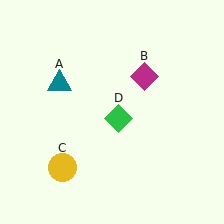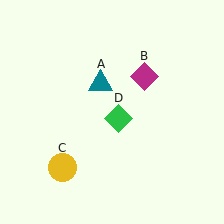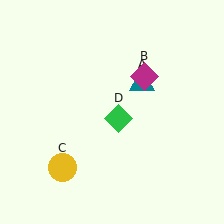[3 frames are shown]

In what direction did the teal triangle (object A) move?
The teal triangle (object A) moved right.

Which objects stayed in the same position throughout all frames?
Magenta diamond (object B) and yellow circle (object C) and green diamond (object D) remained stationary.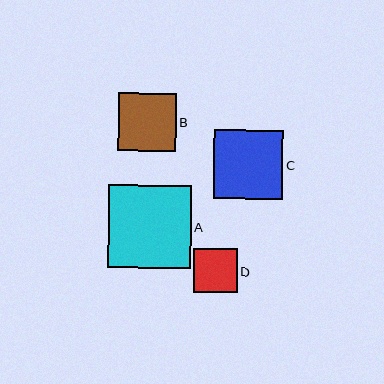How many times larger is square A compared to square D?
Square A is approximately 1.9 times the size of square D.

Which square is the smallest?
Square D is the smallest with a size of approximately 44 pixels.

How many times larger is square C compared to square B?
Square C is approximately 1.2 times the size of square B.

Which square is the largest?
Square A is the largest with a size of approximately 83 pixels.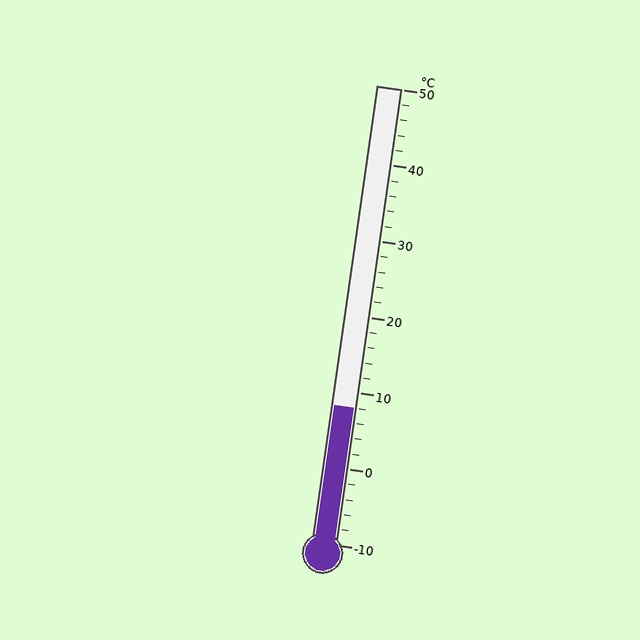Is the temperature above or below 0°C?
The temperature is above 0°C.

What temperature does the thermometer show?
The thermometer shows approximately 8°C.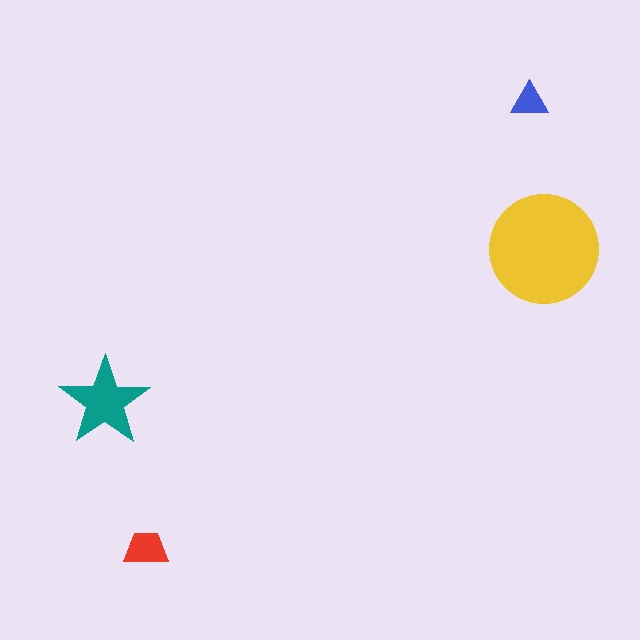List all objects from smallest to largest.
The blue triangle, the red trapezoid, the teal star, the yellow circle.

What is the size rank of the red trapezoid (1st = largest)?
3rd.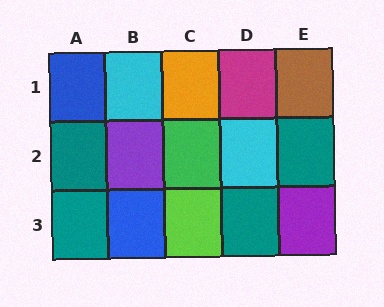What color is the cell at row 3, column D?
Teal.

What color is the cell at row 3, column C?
Lime.